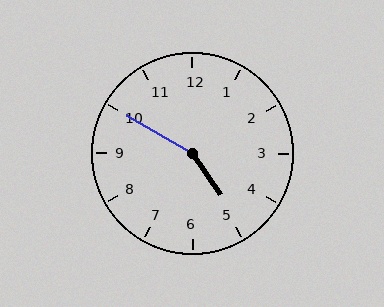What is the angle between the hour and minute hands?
Approximately 155 degrees.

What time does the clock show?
4:50.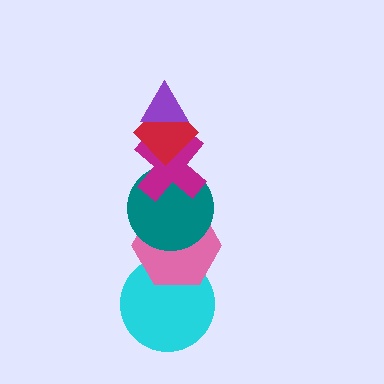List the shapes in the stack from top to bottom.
From top to bottom: the purple triangle, the red diamond, the magenta cross, the teal circle, the pink hexagon, the cyan circle.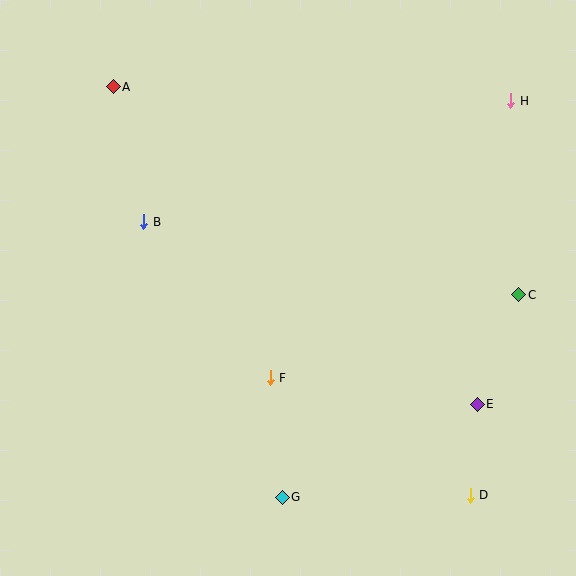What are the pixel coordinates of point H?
Point H is at (511, 101).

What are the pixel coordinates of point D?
Point D is at (470, 495).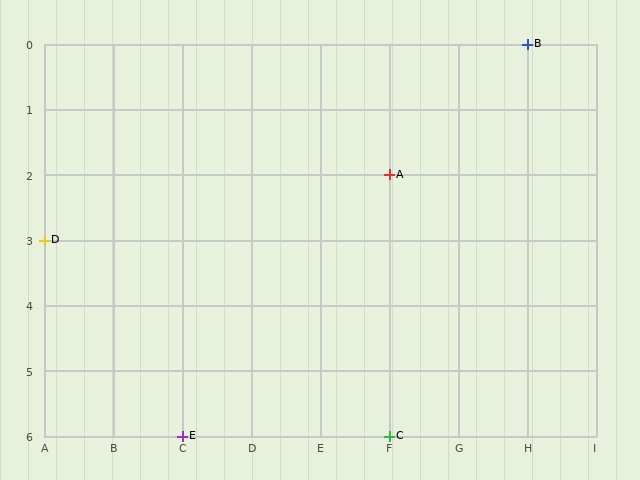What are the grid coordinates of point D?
Point D is at grid coordinates (A, 3).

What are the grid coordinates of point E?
Point E is at grid coordinates (C, 6).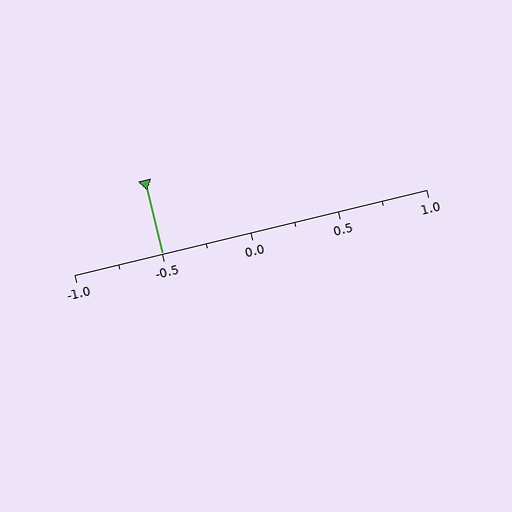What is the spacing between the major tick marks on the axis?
The major ticks are spaced 0.5 apart.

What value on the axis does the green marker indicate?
The marker indicates approximately -0.5.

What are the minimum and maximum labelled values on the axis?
The axis runs from -1.0 to 1.0.